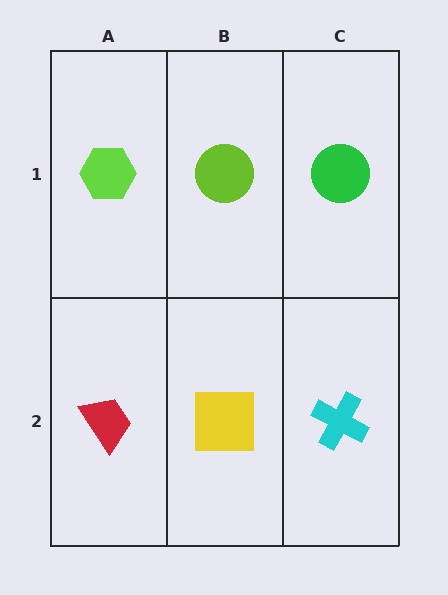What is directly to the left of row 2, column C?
A yellow square.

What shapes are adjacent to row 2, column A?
A lime hexagon (row 1, column A), a yellow square (row 2, column B).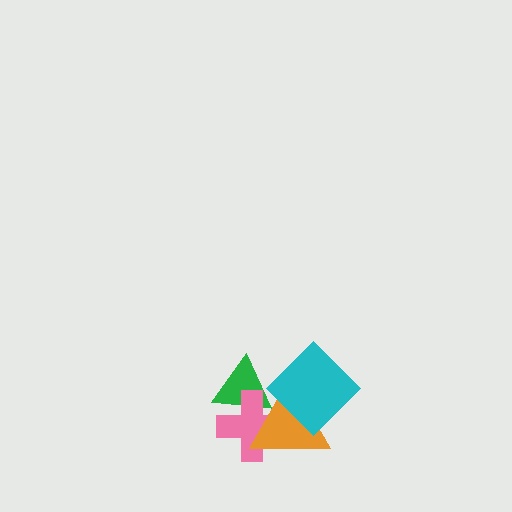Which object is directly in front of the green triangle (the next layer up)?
The pink cross is directly in front of the green triangle.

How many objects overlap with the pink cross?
3 objects overlap with the pink cross.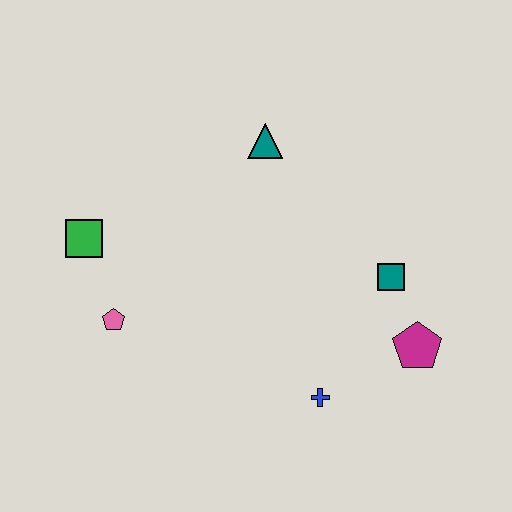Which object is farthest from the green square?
The magenta pentagon is farthest from the green square.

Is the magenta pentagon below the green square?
Yes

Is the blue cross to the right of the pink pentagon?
Yes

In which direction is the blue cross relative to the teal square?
The blue cross is below the teal square.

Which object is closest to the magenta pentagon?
The teal square is closest to the magenta pentagon.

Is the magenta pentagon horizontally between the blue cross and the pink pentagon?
No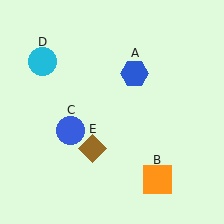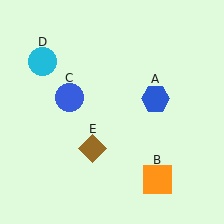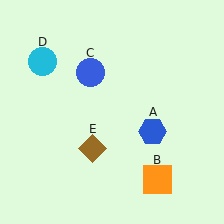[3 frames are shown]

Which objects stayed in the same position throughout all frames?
Orange square (object B) and cyan circle (object D) and brown diamond (object E) remained stationary.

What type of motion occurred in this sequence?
The blue hexagon (object A), blue circle (object C) rotated clockwise around the center of the scene.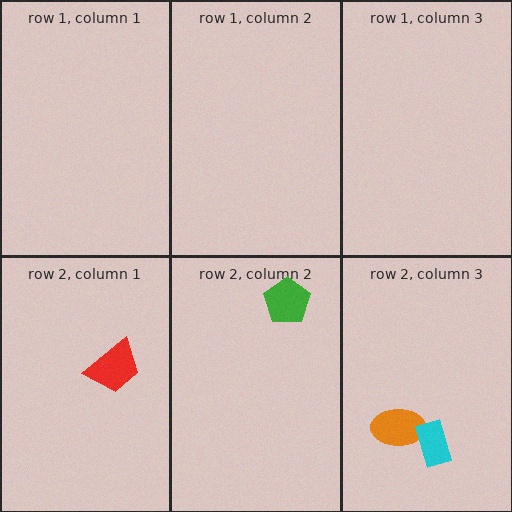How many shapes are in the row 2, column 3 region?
2.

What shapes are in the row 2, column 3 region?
The orange ellipse, the cyan rectangle.